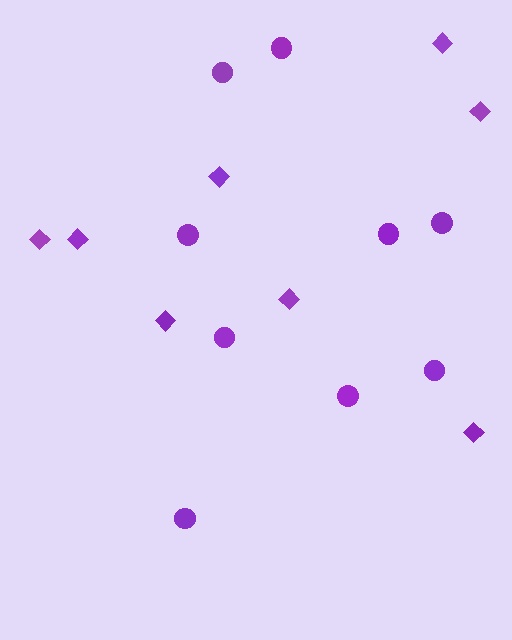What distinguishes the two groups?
There are 2 groups: one group of circles (9) and one group of diamonds (8).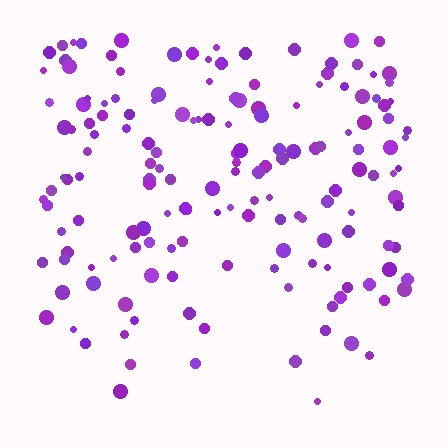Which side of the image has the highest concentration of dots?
The top.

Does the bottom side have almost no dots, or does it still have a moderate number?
Still a moderate number, just noticeably fewer than the top.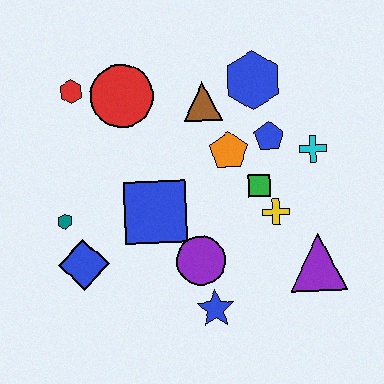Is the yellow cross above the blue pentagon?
No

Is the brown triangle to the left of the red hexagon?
No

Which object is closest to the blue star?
The purple circle is closest to the blue star.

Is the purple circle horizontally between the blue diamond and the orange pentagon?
Yes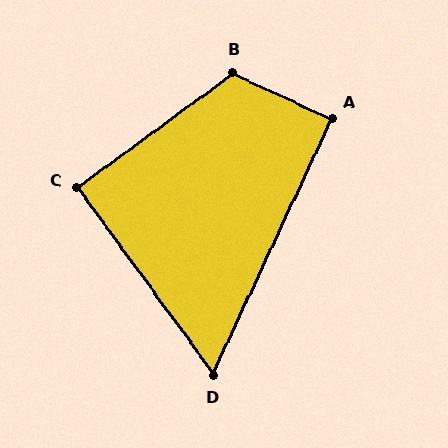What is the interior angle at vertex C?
Approximately 90 degrees (approximately right).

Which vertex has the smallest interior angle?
D, at approximately 61 degrees.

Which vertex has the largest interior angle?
B, at approximately 119 degrees.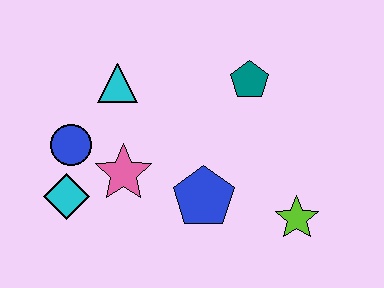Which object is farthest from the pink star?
The lime star is farthest from the pink star.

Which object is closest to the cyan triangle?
The blue circle is closest to the cyan triangle.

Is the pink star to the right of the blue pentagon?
No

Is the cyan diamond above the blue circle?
No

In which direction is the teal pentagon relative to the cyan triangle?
The teal pentagon is to the right of the cyan triangle.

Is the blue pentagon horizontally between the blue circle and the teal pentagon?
Yes